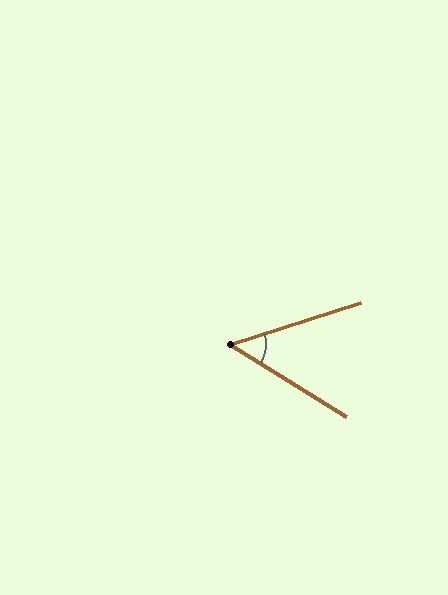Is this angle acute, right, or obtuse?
It is acute.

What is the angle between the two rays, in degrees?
Approximately 50 degrees.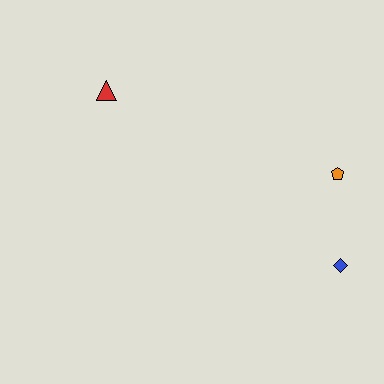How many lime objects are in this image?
There are no lime objects.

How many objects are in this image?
There are 3 objects.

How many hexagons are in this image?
There are no hexagons.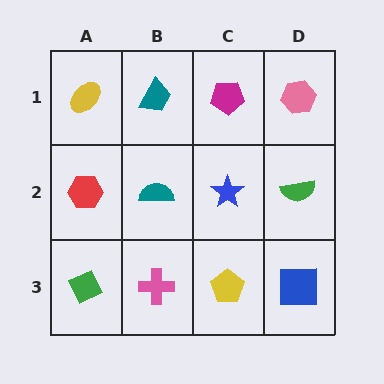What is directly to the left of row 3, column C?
A pink cross.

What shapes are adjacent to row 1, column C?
A blue star (row 2, column C), a teal trapezoid (row 1, column B), a pink hexagon (row 1, column D).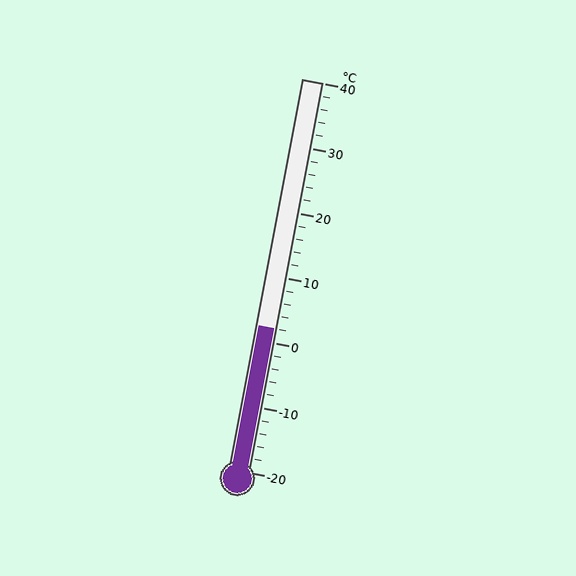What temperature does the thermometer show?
The thermometer shows approximately 2°C.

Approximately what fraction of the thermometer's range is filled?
The thermometer is filled to approximately 35% of its range.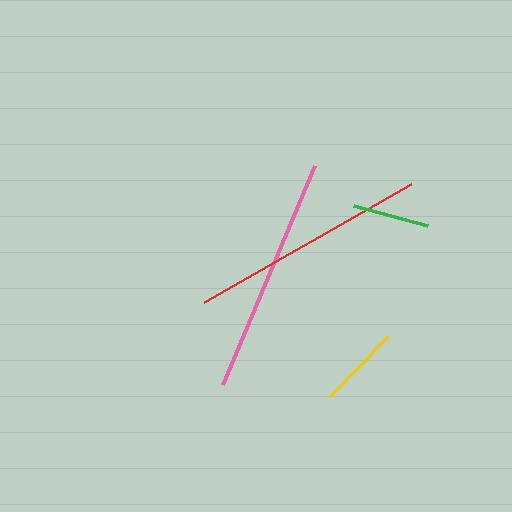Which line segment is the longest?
The red line is the longest at approximately 238 pixels.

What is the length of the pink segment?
The pink segment is approximately 237 pixels long.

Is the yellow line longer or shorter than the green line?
The yellow line is longer than the green line.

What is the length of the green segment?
The green segment is approximately 76 pixels long.